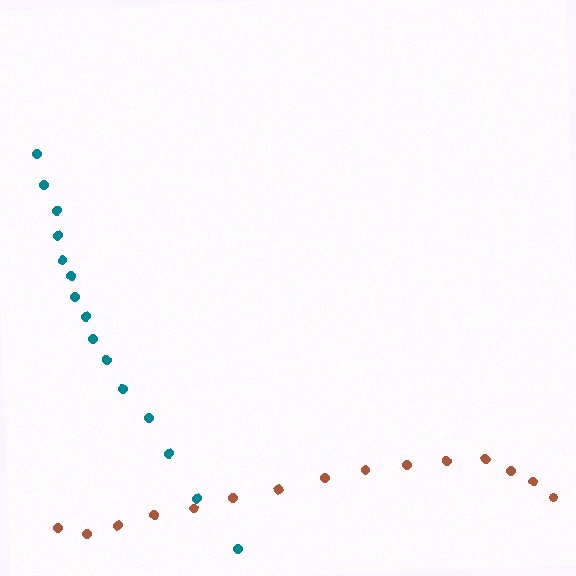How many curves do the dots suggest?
There are 2 distinct paths.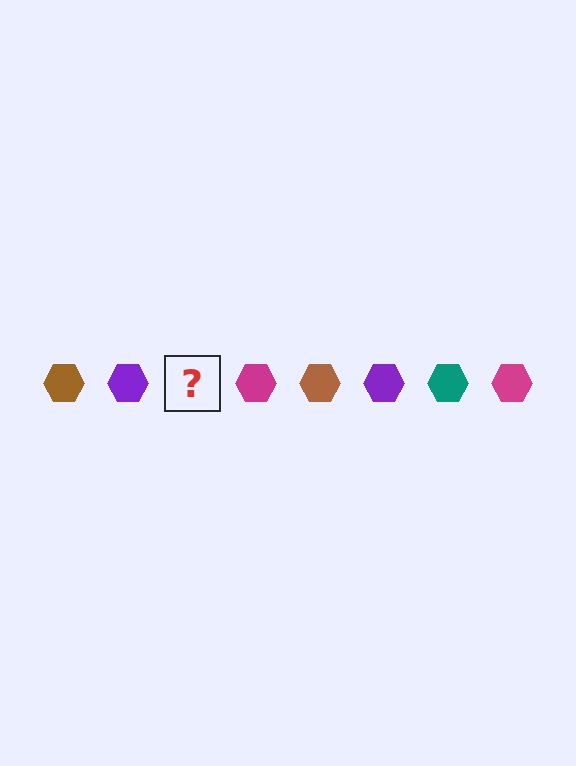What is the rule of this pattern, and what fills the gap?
The rule is that the pattern cycles through brown, purple, teal, magenta hexagons. The gap should be filled with a teal hexagon.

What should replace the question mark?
The question mark should be replaced with a teal hexagon.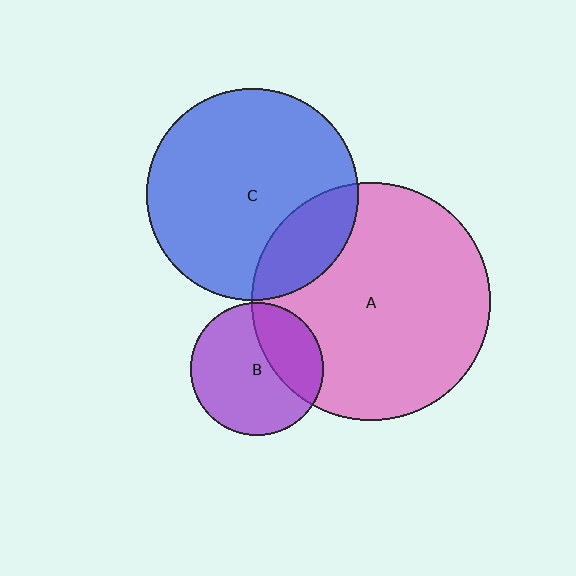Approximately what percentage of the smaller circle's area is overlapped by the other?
Approximately 20%.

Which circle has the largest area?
Circle A (pink).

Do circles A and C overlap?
Yes.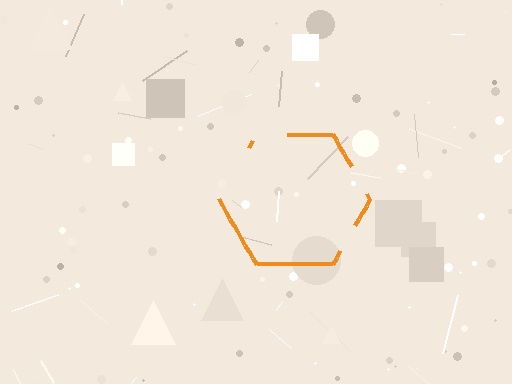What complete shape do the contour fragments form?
The contour fragments form a hexagon.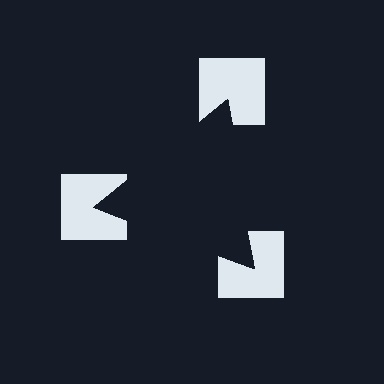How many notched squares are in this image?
There are 3 — one at each vertex of the illusory triangle.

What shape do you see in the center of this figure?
An illusory triangle — its edges are inferred from the aligned wedge cuts in the notched squares, not physically drawn.